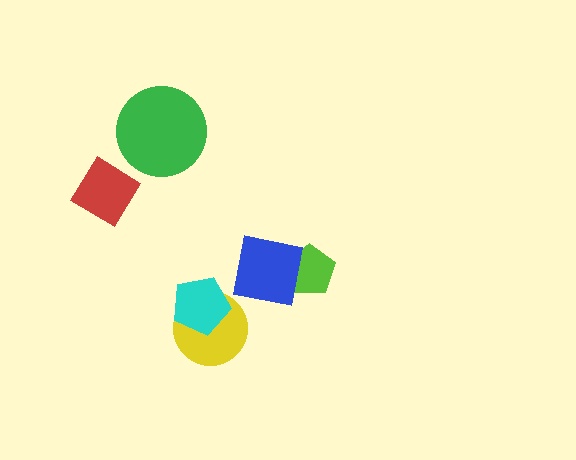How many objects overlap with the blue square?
1 object overlaps with the blue square.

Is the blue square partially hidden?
No, no other shape covers it.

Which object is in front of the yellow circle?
The cyan pentagon is in front of the yellow circle.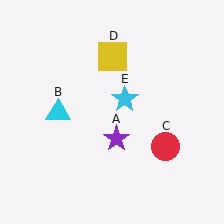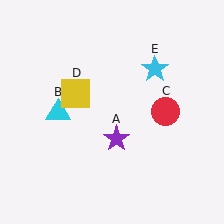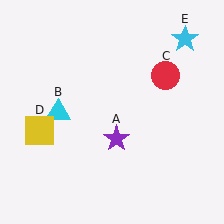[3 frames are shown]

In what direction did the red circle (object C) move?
The red circle (object C) moved up.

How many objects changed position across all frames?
3 objects changed position: red circle (object C), yellow square (object D), cyan star (object E).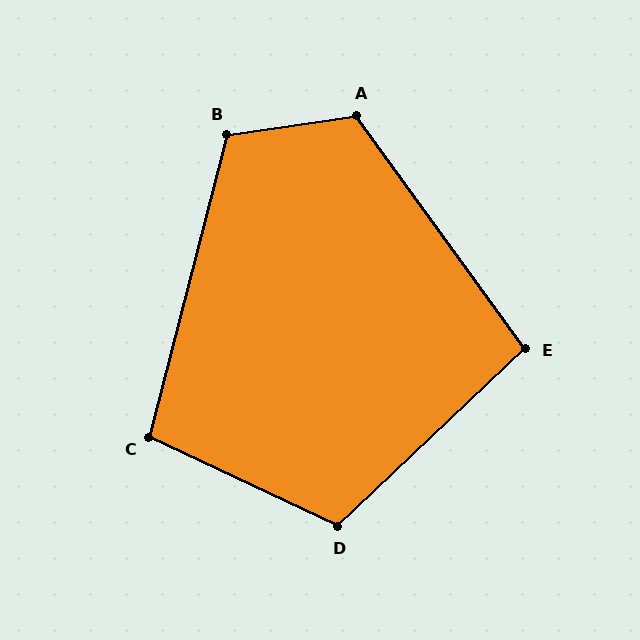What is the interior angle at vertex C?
Approximately 101 degrees (obtuse).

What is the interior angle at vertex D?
Approximately 111 degrees (obtuse).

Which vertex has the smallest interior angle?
E, at approximately 98 degrees.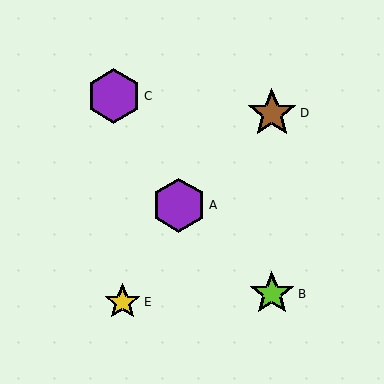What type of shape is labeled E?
Shape E is a yellow star.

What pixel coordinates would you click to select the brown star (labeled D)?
Click at (272, 113) to select the brown star D.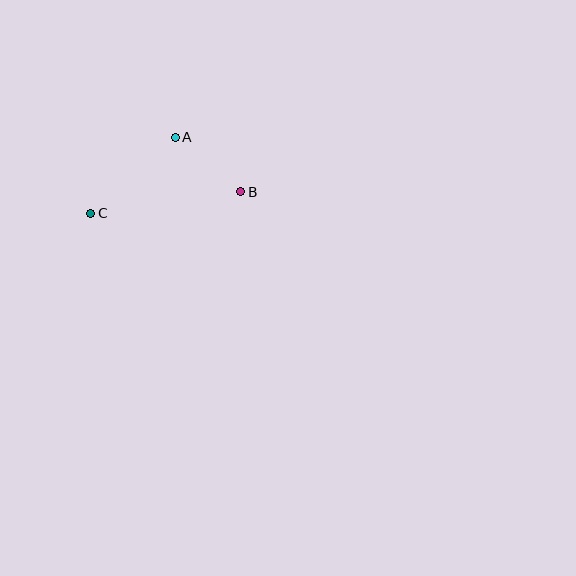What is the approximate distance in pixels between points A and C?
The distance between A and C is approximately 114 pixels.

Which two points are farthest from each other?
Points B and C are farthest from each other.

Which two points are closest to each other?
Points A and B are closest to each other.